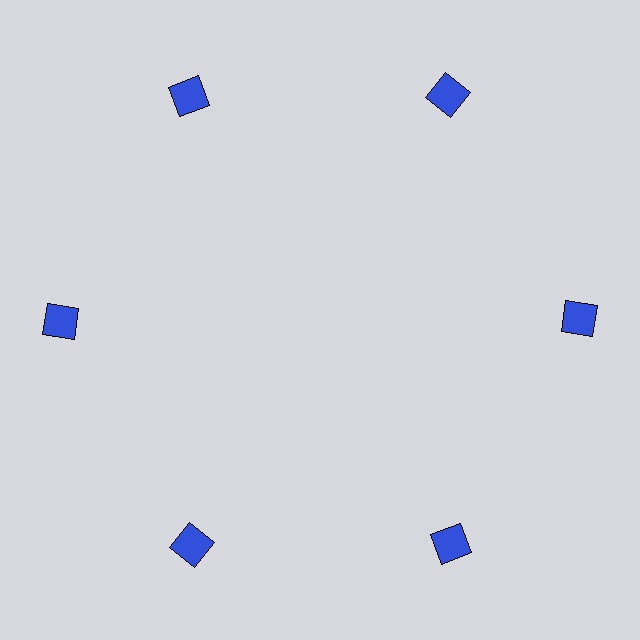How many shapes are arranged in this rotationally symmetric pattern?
There are 6 shapes, arranged in 6 groups of 1.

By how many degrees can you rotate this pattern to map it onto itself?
The pattern maps onto itself every 60 degrees of rotation.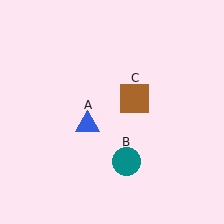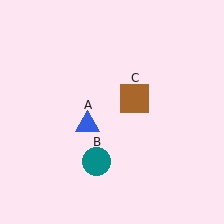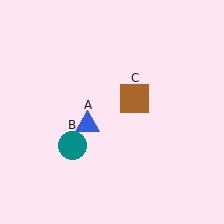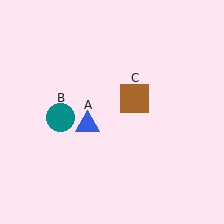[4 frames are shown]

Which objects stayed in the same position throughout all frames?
Blue triangle (object A) and brown square (object C) remained stationary.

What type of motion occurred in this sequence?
The teal circle (object B) rotated clockwise around the center of the scene.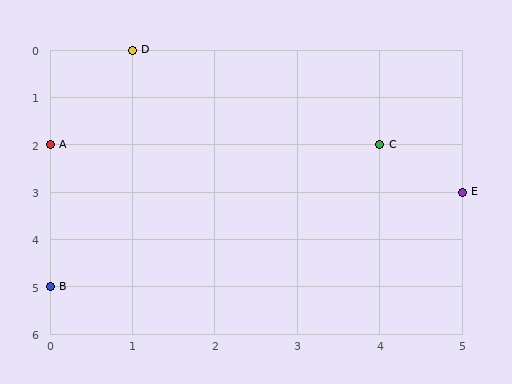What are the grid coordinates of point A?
Point A is at grid coordinates (0, 2).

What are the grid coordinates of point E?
Point E is at grid coordinates (5, 3).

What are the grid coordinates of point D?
Point D is at grid coordinates (1, 0).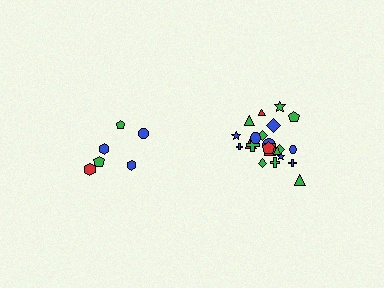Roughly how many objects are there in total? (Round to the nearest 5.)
Roughly 30 objects in total.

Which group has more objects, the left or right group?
The right group.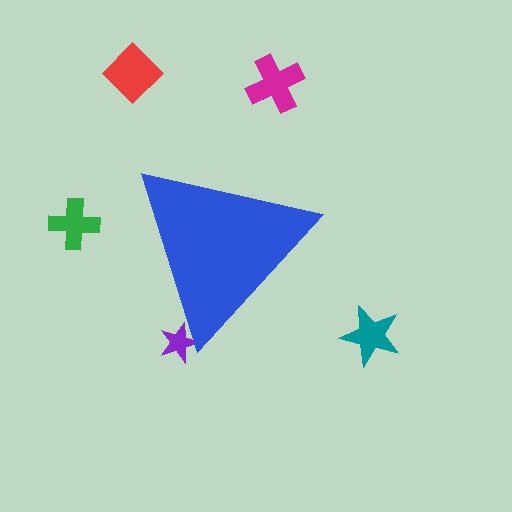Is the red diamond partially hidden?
No, the red diamond is fully visible.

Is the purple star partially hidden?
Yes, the purple star is partially hidden behind the blue triangle.